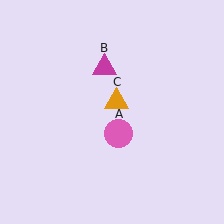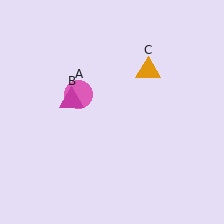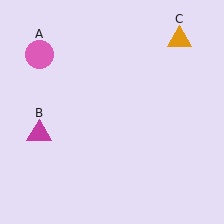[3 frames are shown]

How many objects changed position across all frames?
3 objects changed position: pink circle (object A), magenta triangle (object B), orange triangle (object C).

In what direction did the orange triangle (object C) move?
The orange triangle (object C) moved up and to the right.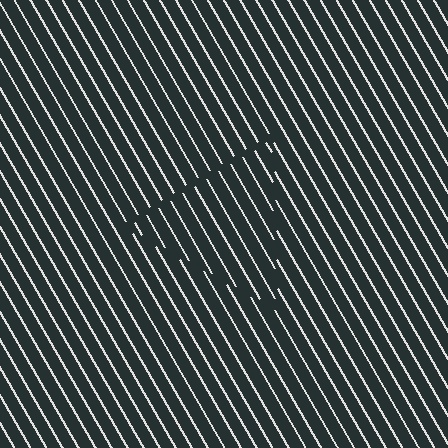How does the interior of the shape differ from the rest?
The interior of the shape contains the same grating, shifted by half a period — the contour is defined by the phase discontinuity where line-ends from the inner and outer gratings abut.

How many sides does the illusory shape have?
3 sides — the line-ends trace a triangle.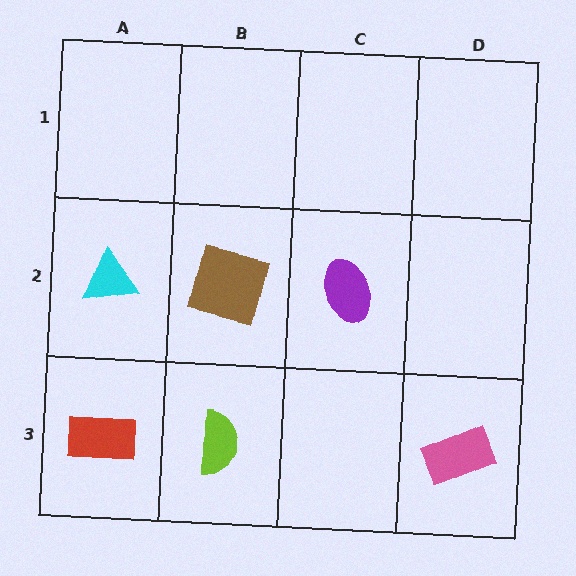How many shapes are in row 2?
3 shapes.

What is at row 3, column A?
A red rectangle.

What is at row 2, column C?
A purple ellipse.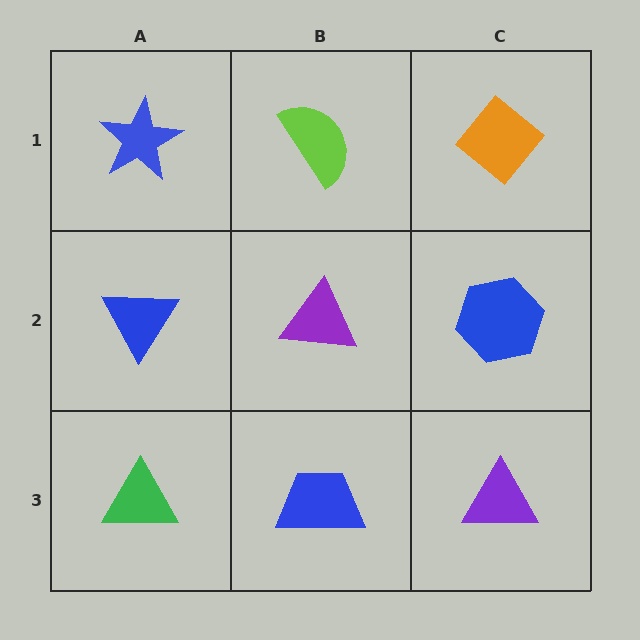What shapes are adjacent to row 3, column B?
A purple triangle (row 2, column B), a green triangle (row 3, column A), a purple triangle (row 3, column C).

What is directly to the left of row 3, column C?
A blue trapezoid.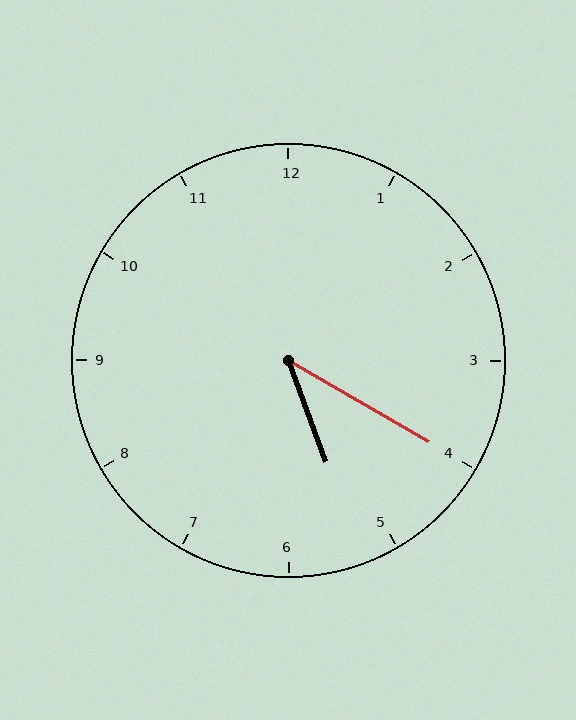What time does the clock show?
5:20.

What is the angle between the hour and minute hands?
Approximately 40 degrees.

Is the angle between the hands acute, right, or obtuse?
It is acute.